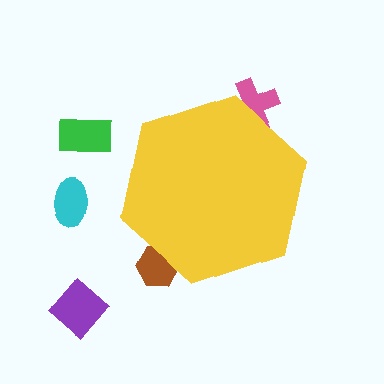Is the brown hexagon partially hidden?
Yes, the brown hexagon is partially hidden behind the yellow hexagon.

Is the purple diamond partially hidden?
No, the purple diamond is fully visible.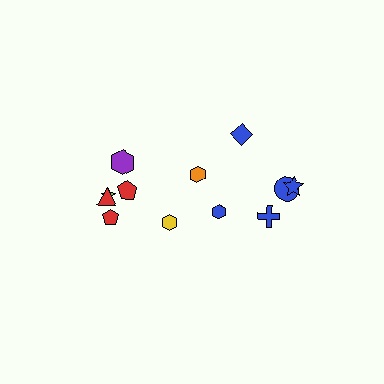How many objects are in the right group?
There are 5 objects.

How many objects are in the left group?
There are 7 objects.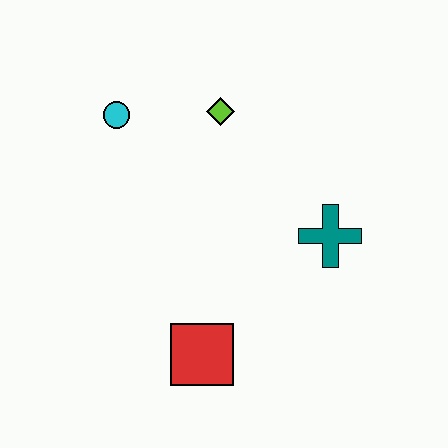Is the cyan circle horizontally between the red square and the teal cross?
No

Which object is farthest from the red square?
The cyan circle is farthest from the red square.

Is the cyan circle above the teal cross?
Yes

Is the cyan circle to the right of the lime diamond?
No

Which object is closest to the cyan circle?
The lime diamond is closest to the cyan circle.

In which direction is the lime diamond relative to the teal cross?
The lime diamond is above the teal cross.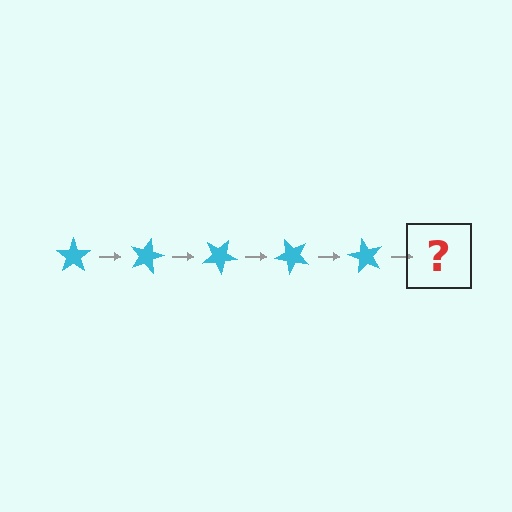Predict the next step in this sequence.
The next step is a cyan star rotated 75 degrees.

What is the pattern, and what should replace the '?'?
The pattern is that the star rotates 15 degrees each step. The '?' should be a cyan star rotated 75 degrees.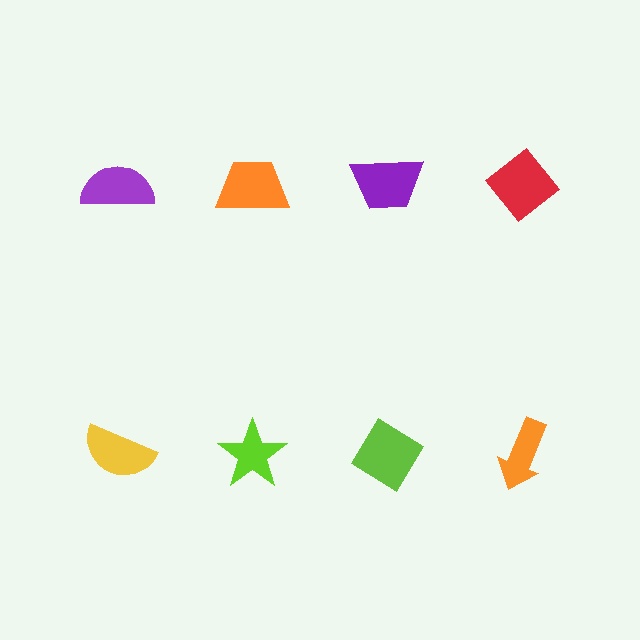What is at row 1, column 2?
An orange trapezoid.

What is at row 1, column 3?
A purple trapezoid.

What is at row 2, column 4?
An orange arrow.